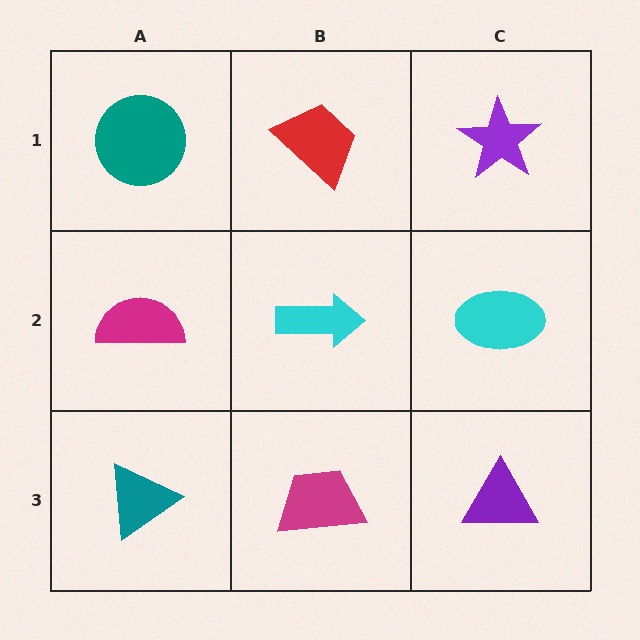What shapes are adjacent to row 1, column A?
A magenta semicircle (row 2, column A), a red trapezoid (row 1, column B).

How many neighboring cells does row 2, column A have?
3.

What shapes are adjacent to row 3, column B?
A cyan arrow (row 2, column B), a teal triangle (row 3, column A), a purple triangle (row 3, column C).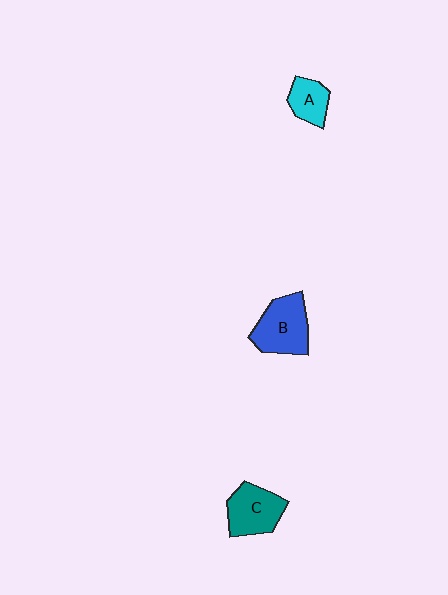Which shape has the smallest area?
Shape A (cyan).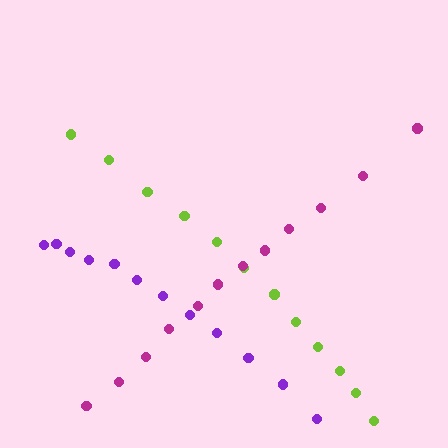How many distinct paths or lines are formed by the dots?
There are 3 distinct paths.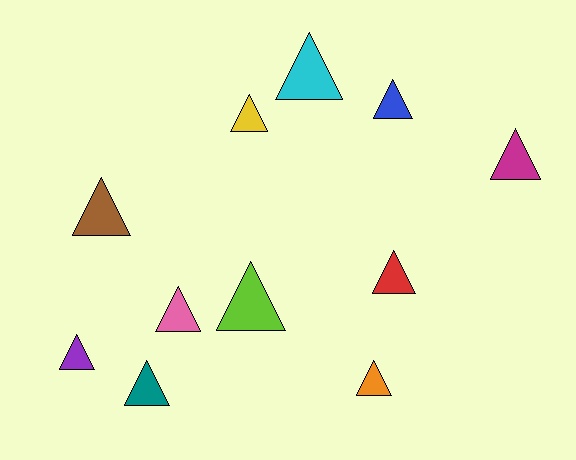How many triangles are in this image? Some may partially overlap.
There are 11 triangles.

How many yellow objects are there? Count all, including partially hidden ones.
There is 1 yellow object.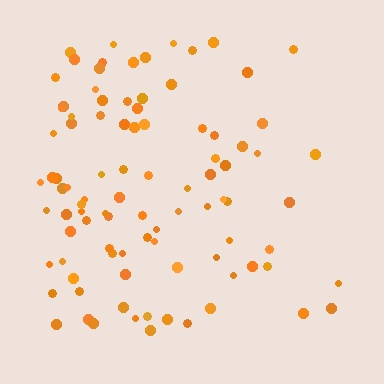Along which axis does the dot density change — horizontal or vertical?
Horizontal.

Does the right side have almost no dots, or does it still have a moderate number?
Still a moderate number, just noticeably fewer than the left.